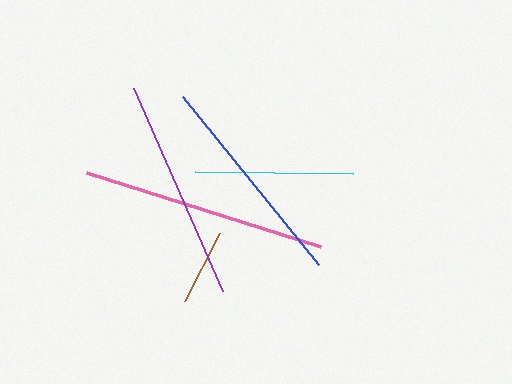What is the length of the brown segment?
The brown segment is approximately 77 pixels long.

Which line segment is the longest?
The pink line is the longest at approximately 246 pixels.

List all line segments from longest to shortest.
From longest to shortest: pink, purple, blue, cyan, brown.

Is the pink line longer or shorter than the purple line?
The pink line is longer than the purple line.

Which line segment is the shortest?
The brown line is the shortest at approximately 77 pixels.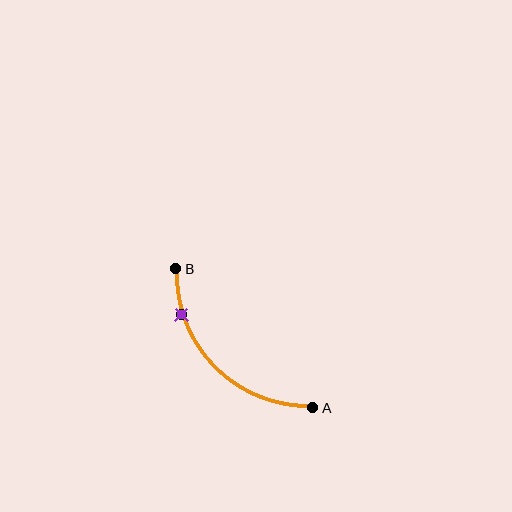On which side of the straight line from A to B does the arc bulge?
The arc bulges below and to the left of the straight line connecting A and B.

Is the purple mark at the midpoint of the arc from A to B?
No. The purple mark lies on the arc but is closer to endpoint B. The arc midpoint would be at the point on the curve equidistant along the arc from both A and B.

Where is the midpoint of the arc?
The arc midpoint is the point on the curve farthest from the straight line joining A and B. It sits below and to the left of that line.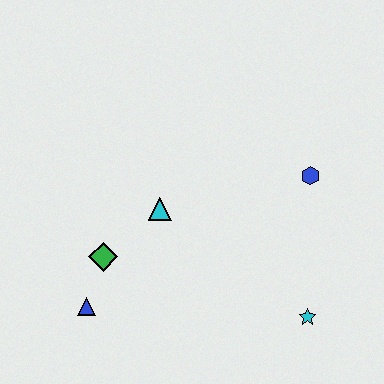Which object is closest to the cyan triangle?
The green diamond is closest to the cyan triangle.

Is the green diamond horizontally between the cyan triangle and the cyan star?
No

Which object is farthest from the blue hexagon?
The blue triangle is farthest from the blue hexagon.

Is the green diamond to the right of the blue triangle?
Yes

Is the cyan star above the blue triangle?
No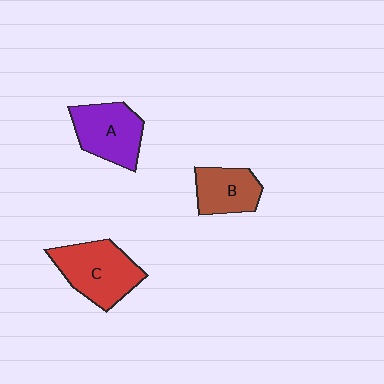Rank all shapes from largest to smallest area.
From largest to smallest: C (red), A (purple), B (brown).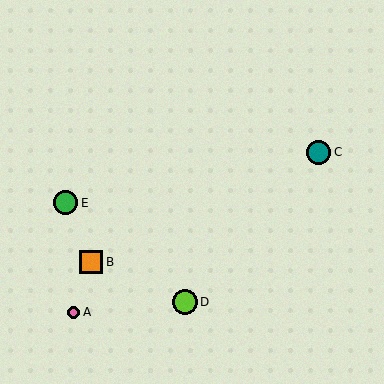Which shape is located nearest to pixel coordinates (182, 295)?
The lime circle (labeled D) at (185, 302) is nearest to that location.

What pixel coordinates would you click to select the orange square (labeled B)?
Click at (91, 262) to select the orange square B.